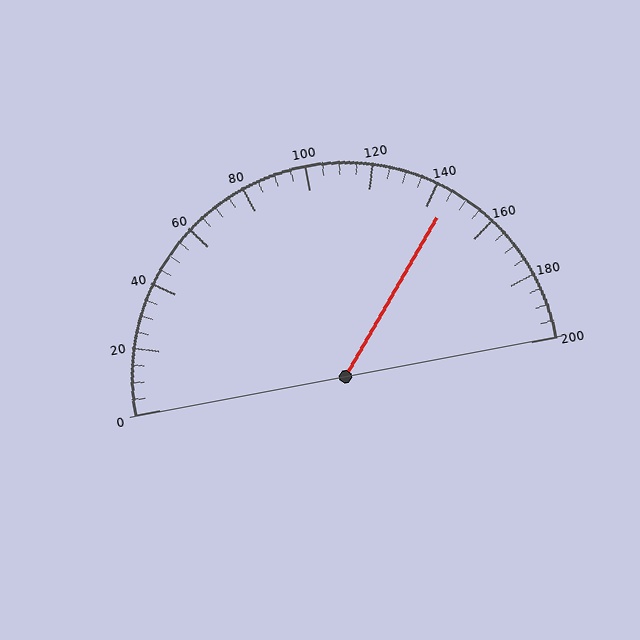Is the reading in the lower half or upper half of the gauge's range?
The reading is in the upper half of the range (0 to 200).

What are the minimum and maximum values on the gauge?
The gauge ranges from 0 to 200.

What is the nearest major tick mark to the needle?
The nearest major tick mark is 140.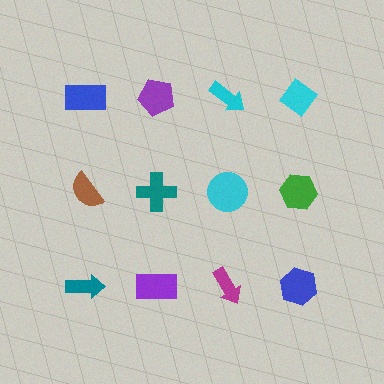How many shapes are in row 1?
4 shapes.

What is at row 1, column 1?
A blue rectangle.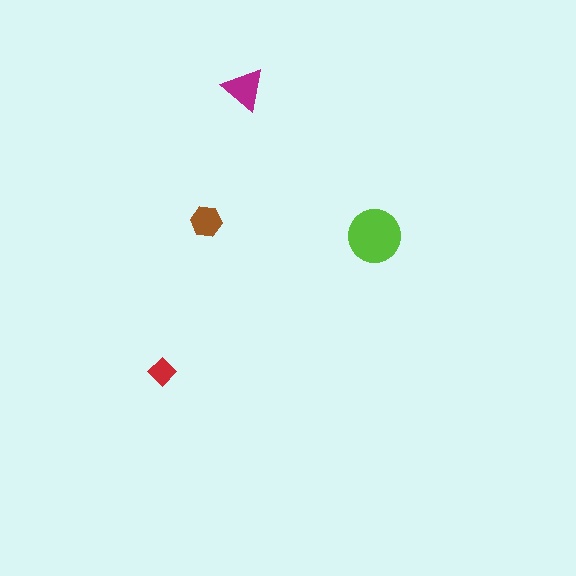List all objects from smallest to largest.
The red diamond, the brown hexagon, the magenta triangle, the lime circle.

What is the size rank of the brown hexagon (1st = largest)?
3rd.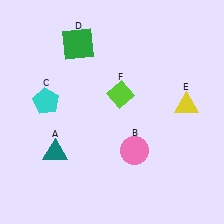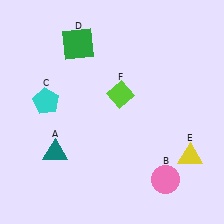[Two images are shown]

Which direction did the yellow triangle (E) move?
The yellow triangle (E) moved down.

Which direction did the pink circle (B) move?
The pink circle (B) moved right.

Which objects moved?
The objects that moved are: the pink circle (B), the yellow triangle (E).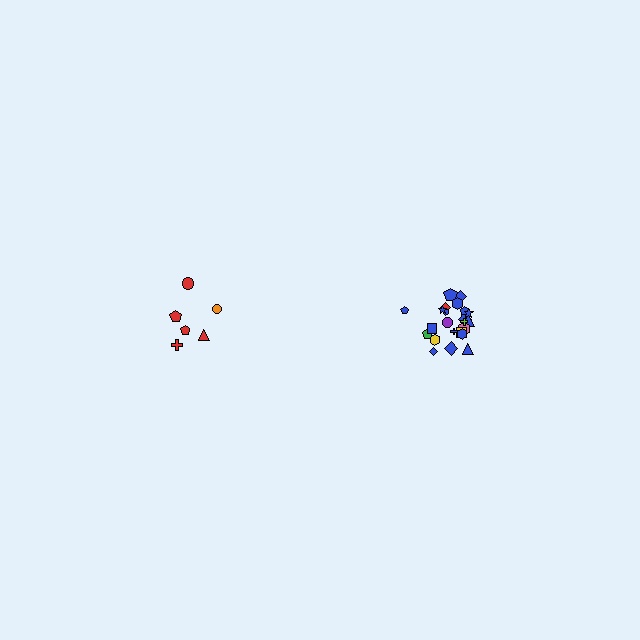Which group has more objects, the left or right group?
The right group.